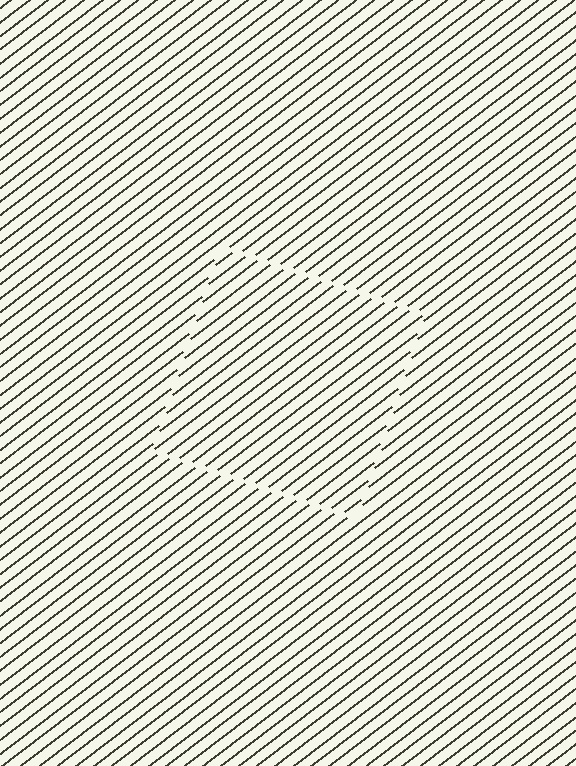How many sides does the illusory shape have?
4 sides — the line-ends trace a square.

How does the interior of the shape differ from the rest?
The interior of the shape contains the same grating, shifted by half a period — the contour is defined by the phase discontinuity where line-ends from the inner and outer gratings abut.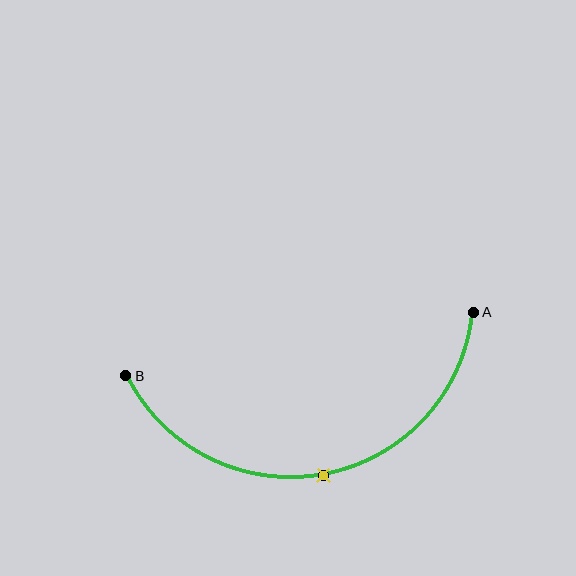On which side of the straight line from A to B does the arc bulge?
The arc bulges below the straight line connecting A and B.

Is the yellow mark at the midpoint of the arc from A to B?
Yes. The yellow mark lies on the arc at equal arc-length from both A and B — it is the arc midpoint.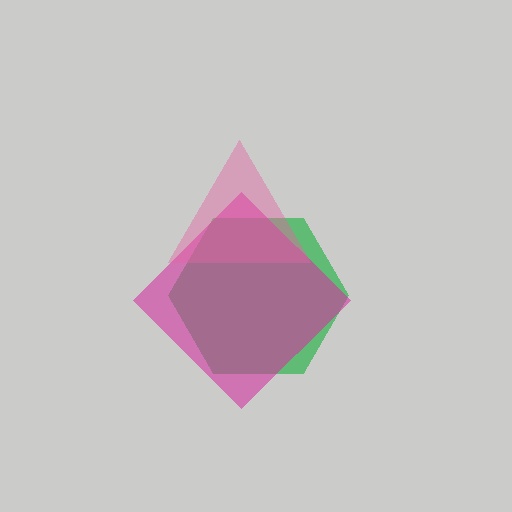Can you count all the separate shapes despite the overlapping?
Yes, there are 3 separate shapes.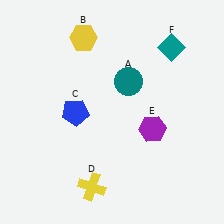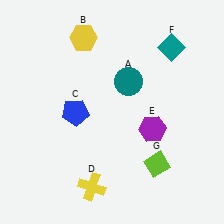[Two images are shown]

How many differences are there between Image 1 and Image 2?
There is 1 difference between the two images.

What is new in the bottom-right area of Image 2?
A lime diamond (G) was added in the bottom-right area of Image 2.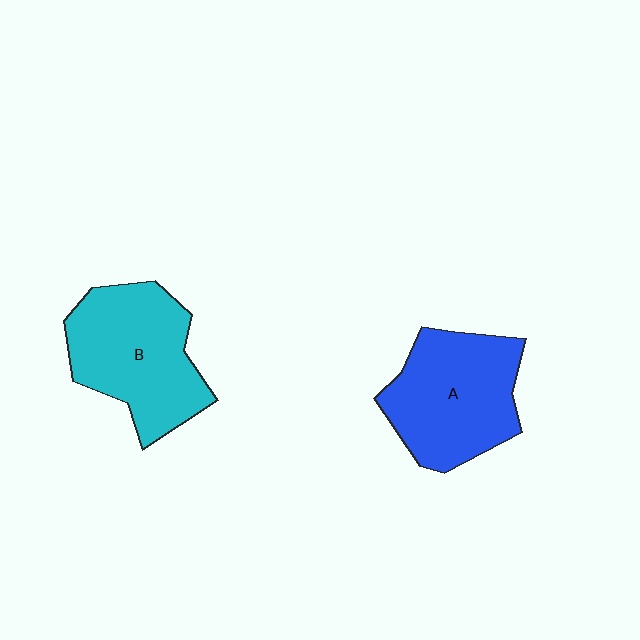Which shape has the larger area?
Shape B (cyan).